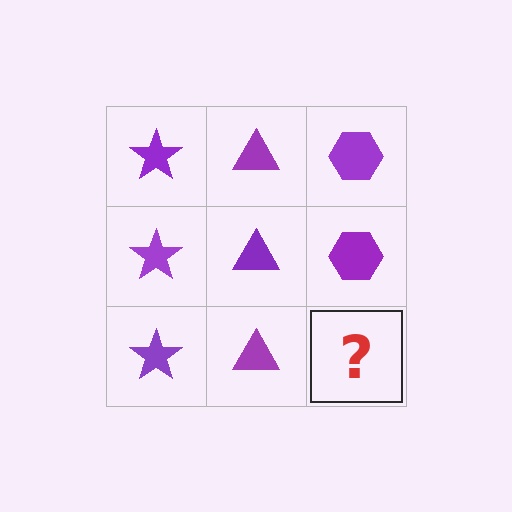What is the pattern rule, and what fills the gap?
The rule is that each column has a consistent shape. The gap should be filled with a purple hexagon.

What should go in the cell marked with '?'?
The missing cell should contain a purple hexagon.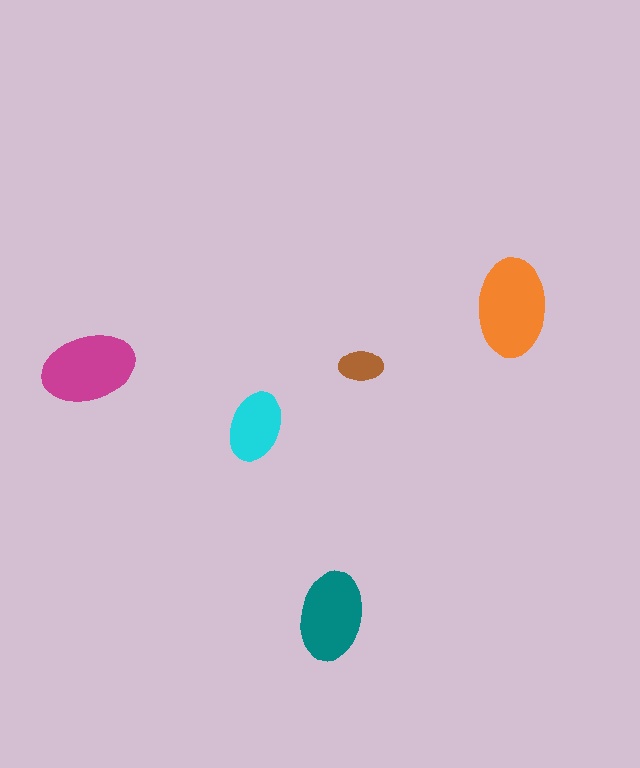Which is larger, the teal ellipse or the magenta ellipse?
The magenta one.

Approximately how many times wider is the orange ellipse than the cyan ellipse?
About 1.5 times wider.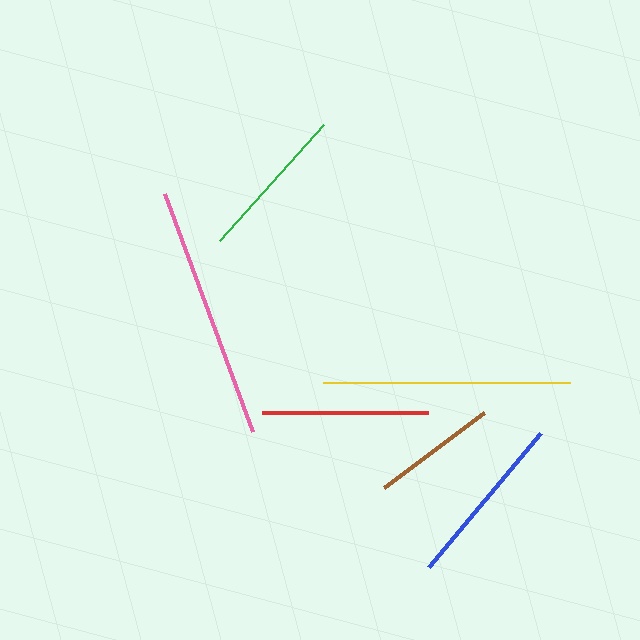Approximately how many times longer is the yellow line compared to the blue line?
The yellow line is approximately 1.4 times the length of the blue line.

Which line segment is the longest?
The pink line is the longest at approximately 253 pixels.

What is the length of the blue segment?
The blue segment is approximately 175 pixels long.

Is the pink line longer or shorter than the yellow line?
The pink line is longer than the yellow line.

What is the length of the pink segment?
The pink segment is approximately 253 pixels long.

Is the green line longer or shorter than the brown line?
The green line is longer than the brown line.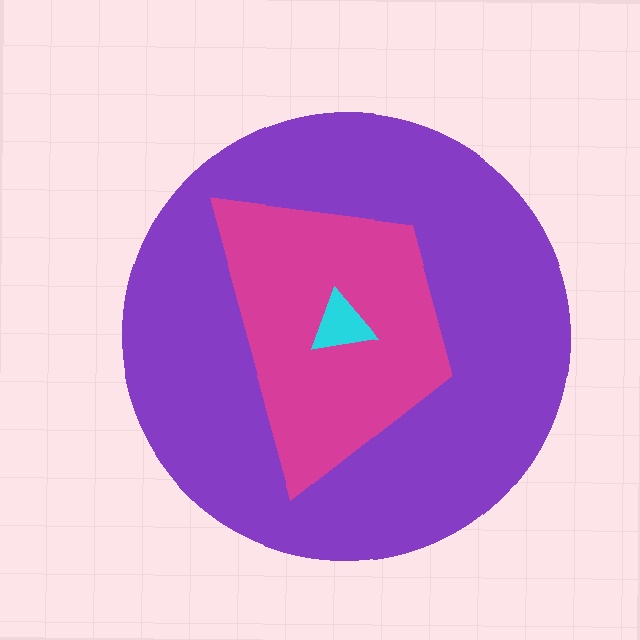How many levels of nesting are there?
3.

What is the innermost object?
The cyan triangle.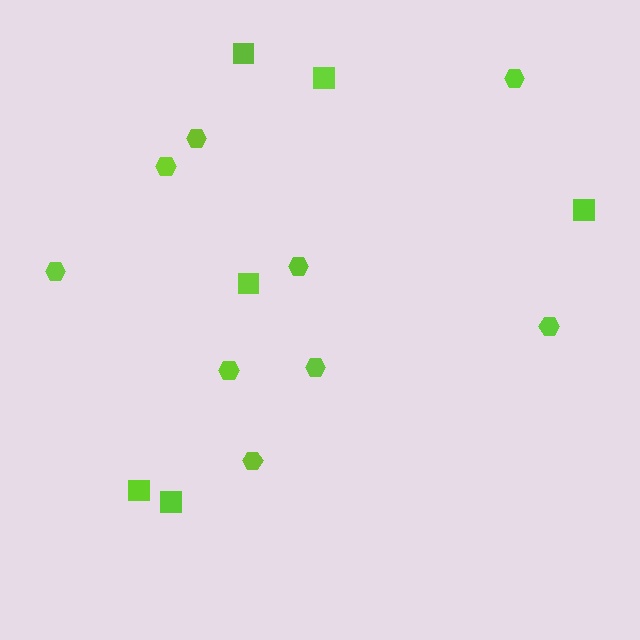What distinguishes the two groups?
There are 2 groups: one group of hexagons (9) and one group of squares (6).